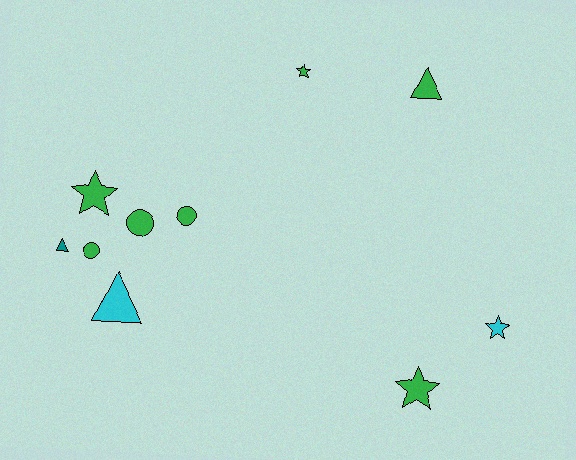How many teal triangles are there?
There is 1 teal triangle.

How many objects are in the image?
There are 10 objects.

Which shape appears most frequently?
Star, with 4 objects.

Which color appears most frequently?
Green, with 7 objects.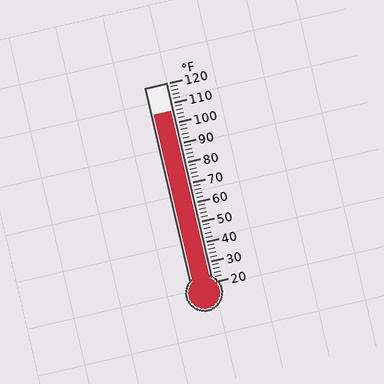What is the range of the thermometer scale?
The thermometer scale ranges from 20°F to 120°F.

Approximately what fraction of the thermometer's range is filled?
The thermometer is filled to approximately 85% of its range.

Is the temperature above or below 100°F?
The temperature is above 100°F.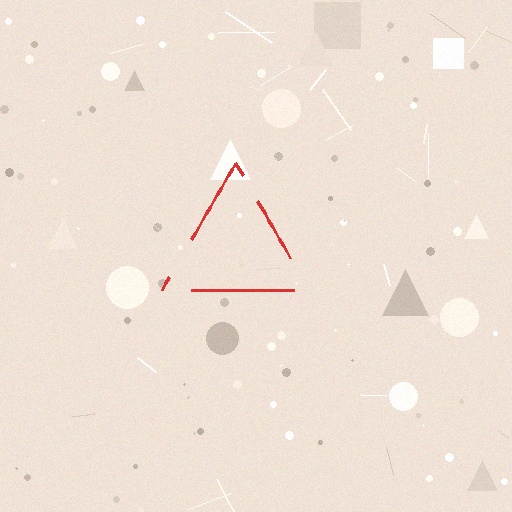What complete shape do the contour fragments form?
The contour fragments form a triangle.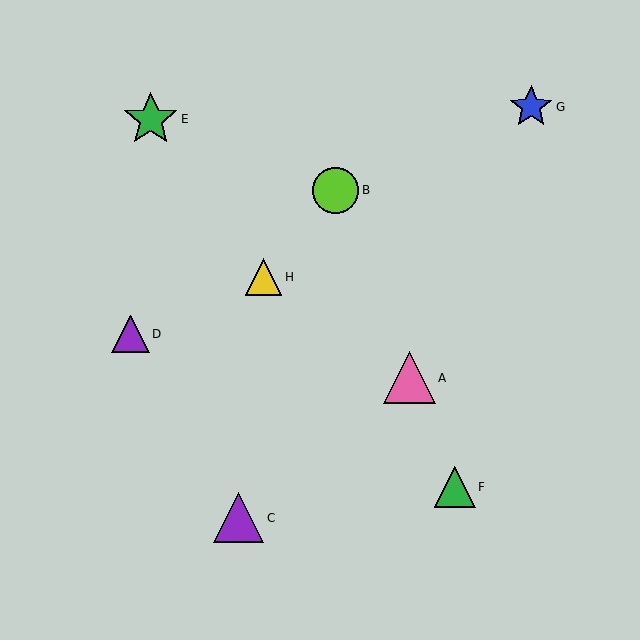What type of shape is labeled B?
Shape B is a lime circle.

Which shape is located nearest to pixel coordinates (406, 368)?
The pink triangle (labeled A) at (409, 378) is nearest to that location.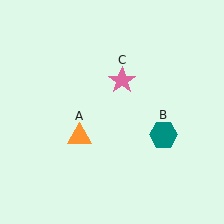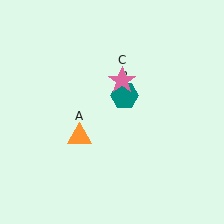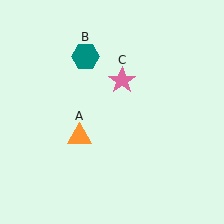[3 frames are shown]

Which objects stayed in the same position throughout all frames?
Orange triangle (object A) and pink star (object C) remained stationary.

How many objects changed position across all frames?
1 object changed position: teal hexagon (object B).